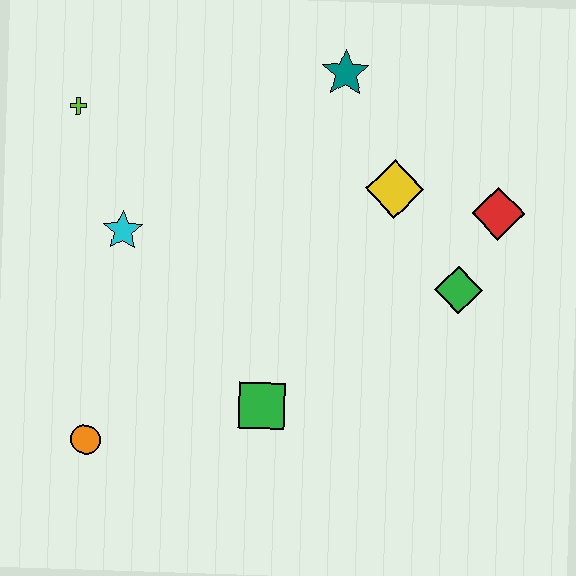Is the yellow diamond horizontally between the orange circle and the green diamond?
Yes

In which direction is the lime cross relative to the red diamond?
The lime cross is to the left of the red diamond.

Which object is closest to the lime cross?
The cyan star is closest to the lime cross.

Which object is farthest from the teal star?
The orange circle is farthest from the teal star.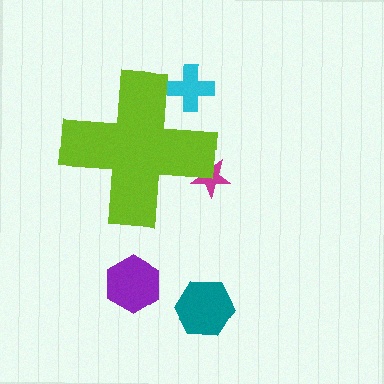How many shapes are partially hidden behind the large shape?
2 shapes are partially hidden.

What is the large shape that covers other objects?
A lime cross.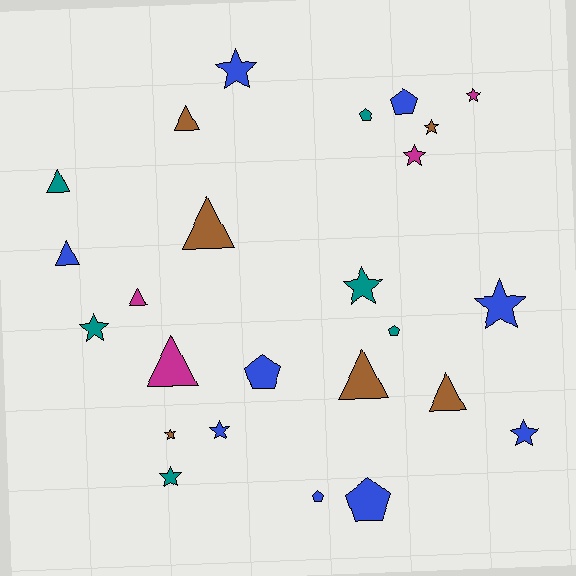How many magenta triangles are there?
There are 2 magenta triangles.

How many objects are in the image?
There are 25 objects.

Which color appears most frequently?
Blue, with 9 objects.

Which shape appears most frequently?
Star, with 11 objects.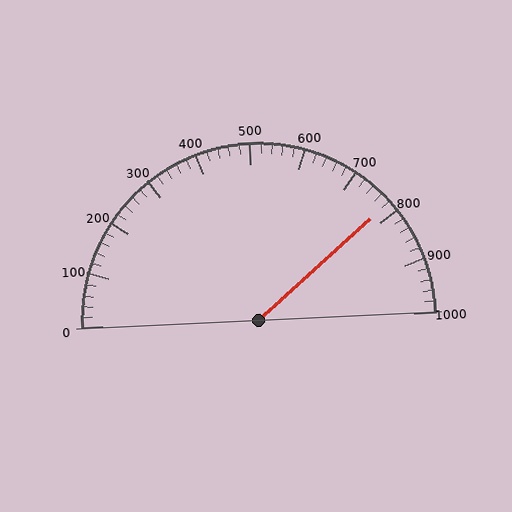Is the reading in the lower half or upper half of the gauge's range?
The reading is in the upper half of the range (0 to 1000).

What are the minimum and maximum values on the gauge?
The gauge ranges from 0 to 1000.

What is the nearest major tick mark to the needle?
The nearest major tick mark is 800.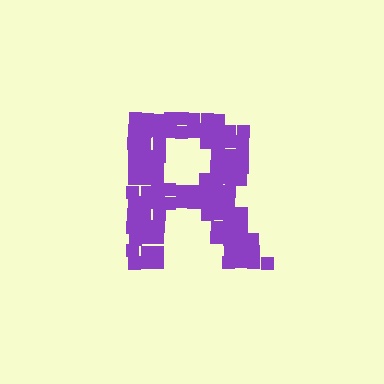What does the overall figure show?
The overall figure shows the letter R.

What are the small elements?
The small elements are squares.